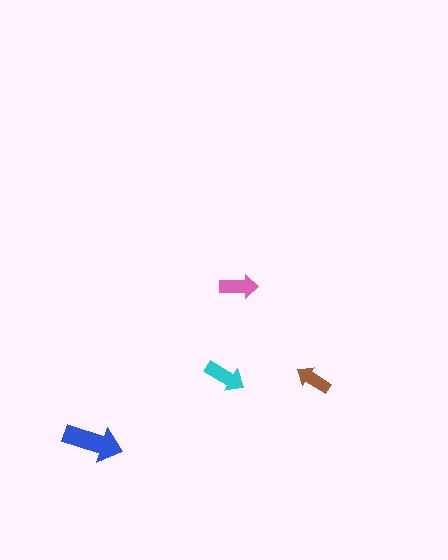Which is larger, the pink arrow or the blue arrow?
The blue one.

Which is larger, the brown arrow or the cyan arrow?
The cyan one.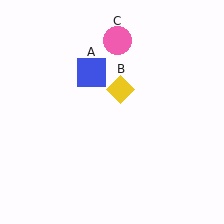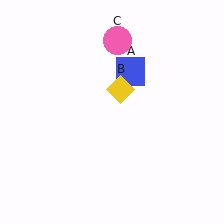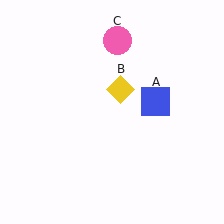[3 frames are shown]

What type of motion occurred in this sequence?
The blue square (object A) rotated clockwise around the center of the scene.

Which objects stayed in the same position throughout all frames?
Yellow diamond (object B) and pink circle (object C) remained stationary.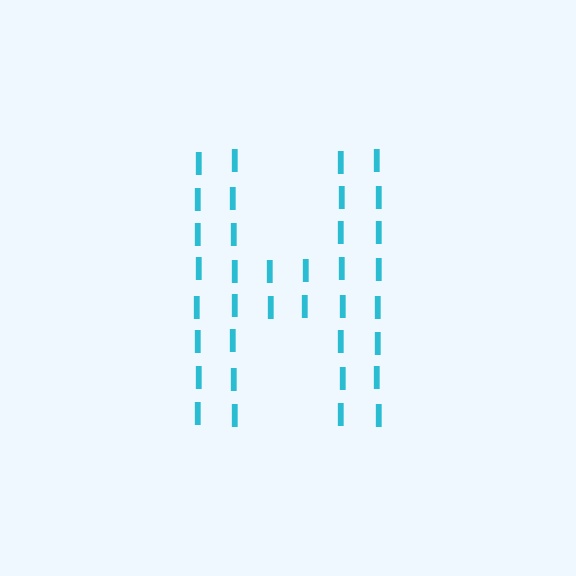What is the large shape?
The large shape is the letter H.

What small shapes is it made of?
It is made of small letter I's.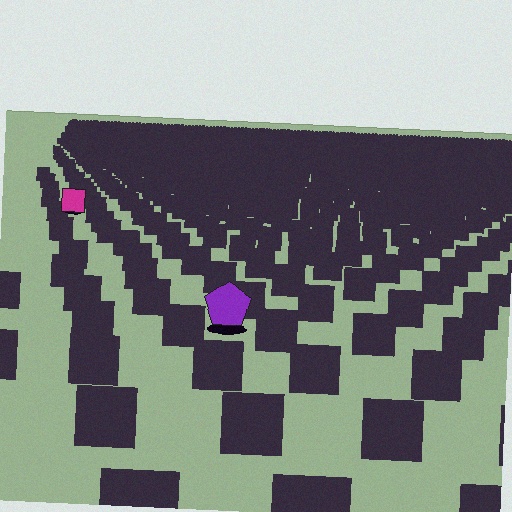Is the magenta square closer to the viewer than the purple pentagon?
No. The purple pentagon is closer — you can tell from the texture gradient: the ground texture is coarser near it.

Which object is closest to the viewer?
The purple pentagon is closest. The texture marks near it are larger and more spread out.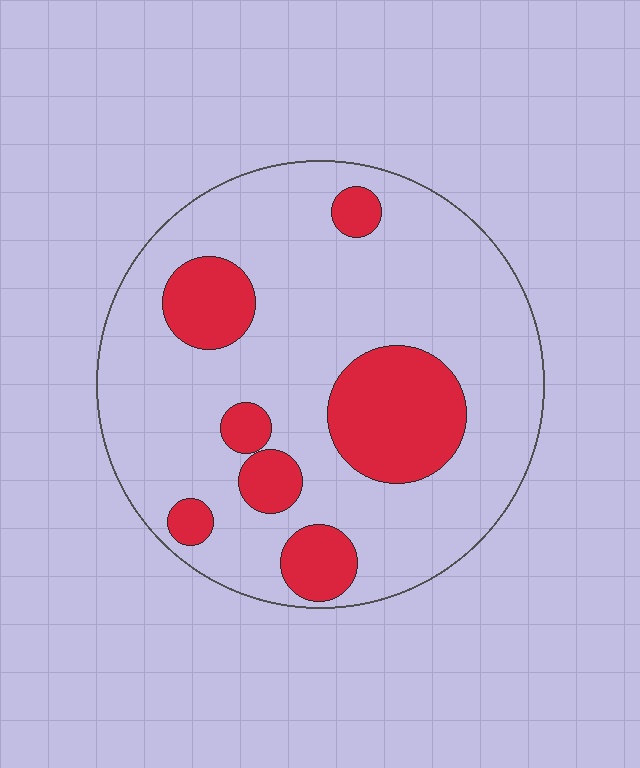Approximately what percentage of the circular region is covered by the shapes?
Approximately 25%.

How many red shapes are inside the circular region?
7.